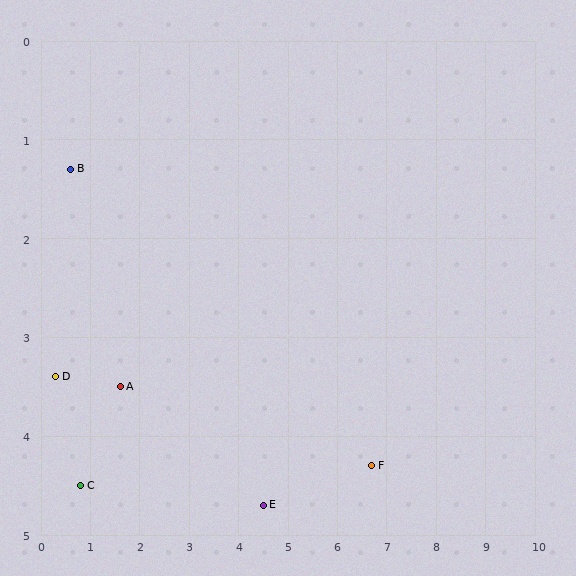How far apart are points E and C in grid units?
Points E and C are about 3.7 grid units apart.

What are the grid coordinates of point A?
Point A is at approximately (1.6, 3.5).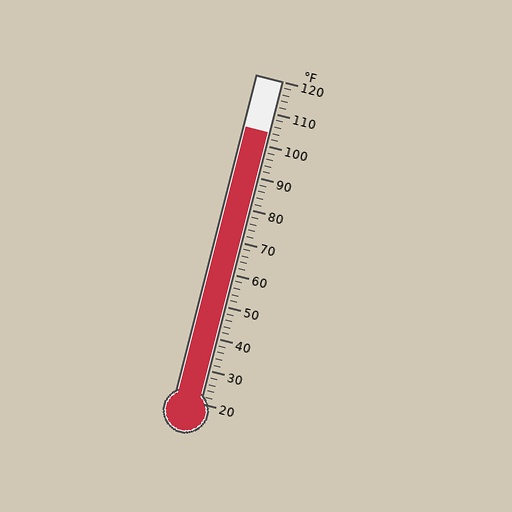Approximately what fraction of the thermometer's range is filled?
The thermometer is filled to approximately 85% of its range.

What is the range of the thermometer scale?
The thermometer scale ranges from 20°F to 120°F.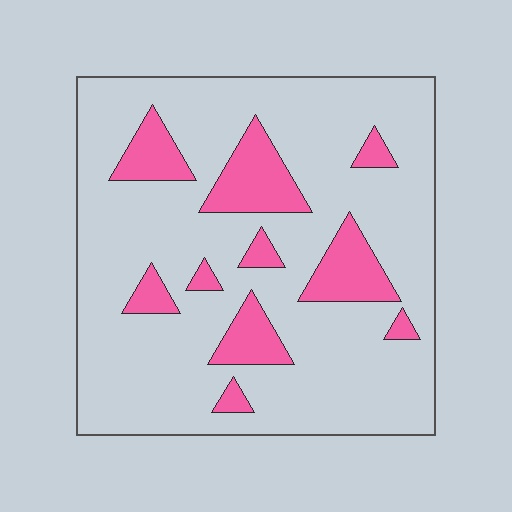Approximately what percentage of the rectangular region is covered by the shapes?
Approximately 20%.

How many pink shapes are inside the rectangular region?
10.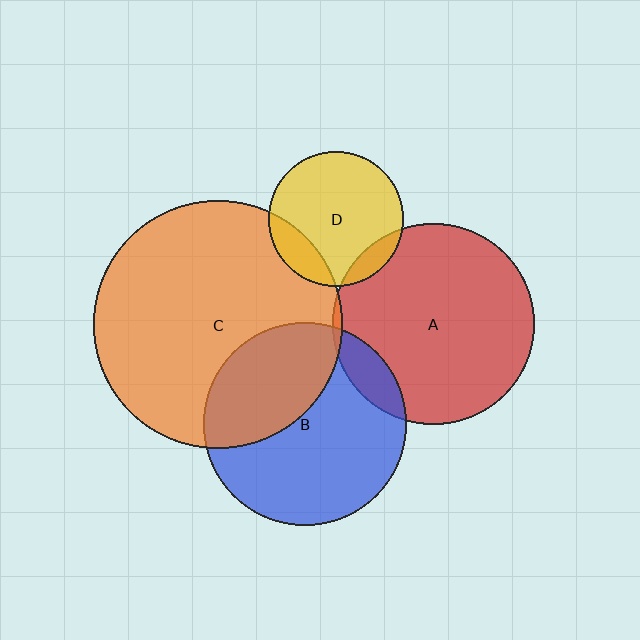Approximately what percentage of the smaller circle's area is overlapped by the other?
Approximately 5%.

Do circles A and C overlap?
Yes.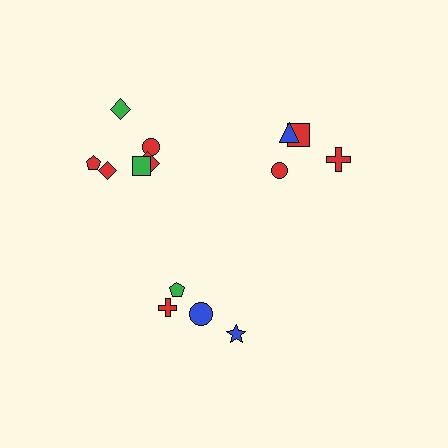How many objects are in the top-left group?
There are 6 objects.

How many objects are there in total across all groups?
There are 14 objects.